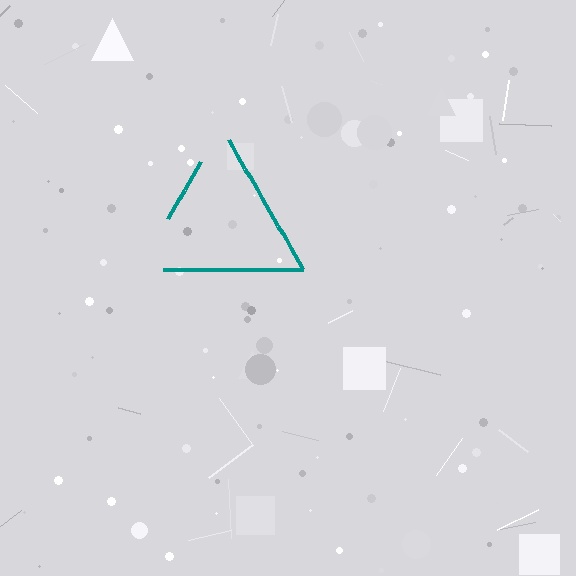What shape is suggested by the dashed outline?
The dashed outline suggests a triangle.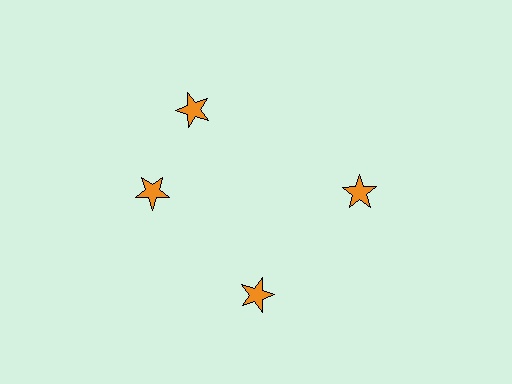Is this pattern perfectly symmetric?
No. The 4 orange stars are arranged in a ring, but one element near the 12 o'clock position is rotated out of alignment along the ring, breaking the 4-fold rotational symmetry.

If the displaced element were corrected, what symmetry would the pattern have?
It would have 4-fold rotational symmetry — the pattern would map onto itself every 90 degrees.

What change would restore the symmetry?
The symmetry would be restored by rotating it back into even spacing with its neighbors so that all 4 stars sit at equal angles and equal distance from the center.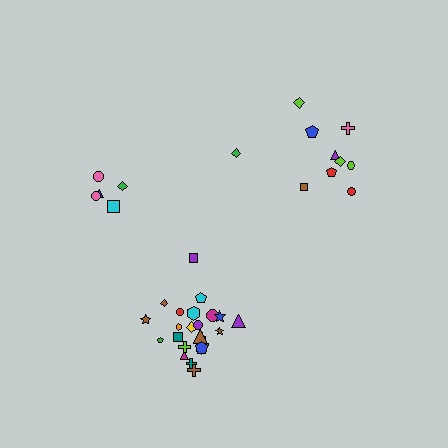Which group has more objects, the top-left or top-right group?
The top-right group.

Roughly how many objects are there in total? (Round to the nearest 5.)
Roughly 40 objects in total.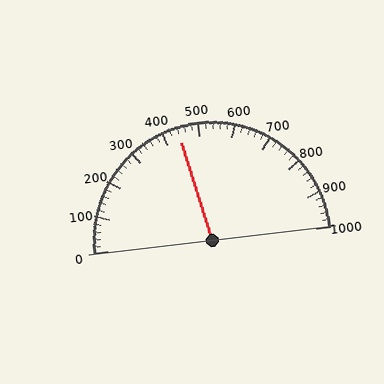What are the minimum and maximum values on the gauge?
The gauge ranges from 0 to 1000.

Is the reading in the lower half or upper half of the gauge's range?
The reading is in the lower half of the range (0 to 1000).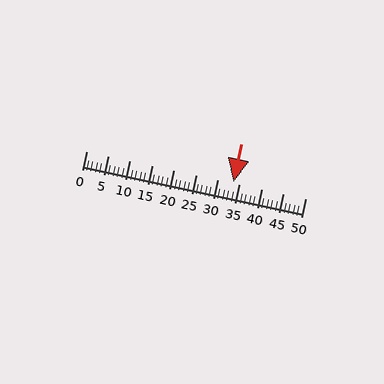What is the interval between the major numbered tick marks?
The major tick marks are spaced 5 units apart.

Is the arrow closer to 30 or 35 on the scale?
The arrow is closer to 35.